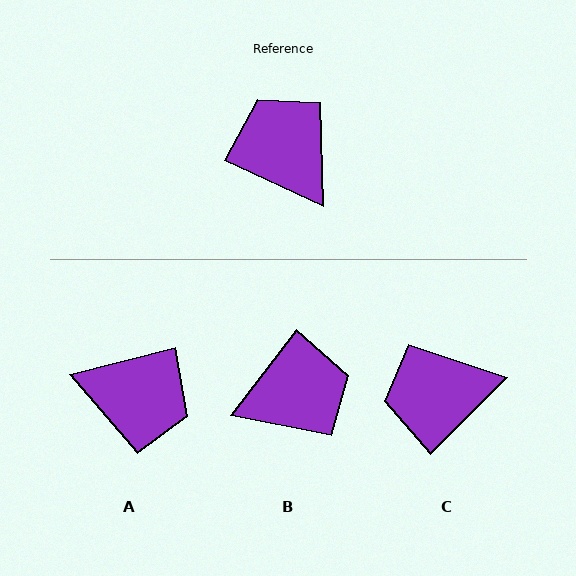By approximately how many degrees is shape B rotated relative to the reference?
Approximately 103 degrees clockwise.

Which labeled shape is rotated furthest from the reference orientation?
A, about 141 degrees away.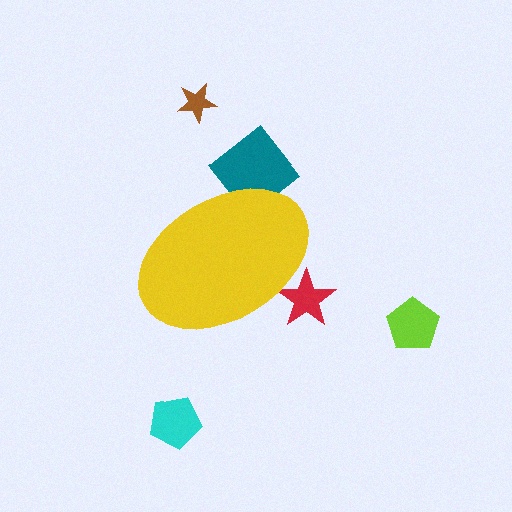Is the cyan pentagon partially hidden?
No, the cyan pentagon is fully visible.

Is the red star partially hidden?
Yes, the red star is partially hidden behind the yellow ellipse.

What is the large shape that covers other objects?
A yellow ellipse.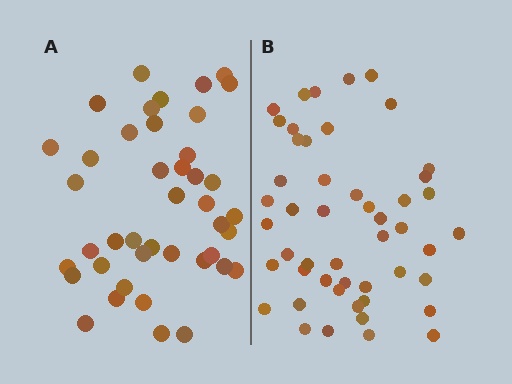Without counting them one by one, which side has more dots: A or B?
Region B (the right region) has more dots.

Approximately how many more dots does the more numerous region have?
Region B has roughly 8 or so more dots than region A.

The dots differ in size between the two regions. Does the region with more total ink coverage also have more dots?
No. Region A has more total ink coverage because its dots are larger, but region B actually contains more individual dots. Total area can be misleading — the number of items is what matters here.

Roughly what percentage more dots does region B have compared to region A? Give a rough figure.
About 15% more.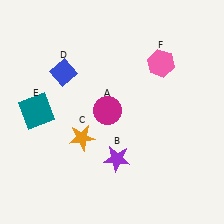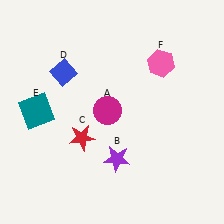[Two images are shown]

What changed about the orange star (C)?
In Image 1, C is orange. In Image 2, it changed to red.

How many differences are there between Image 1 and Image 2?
There is 1 difference between the two images.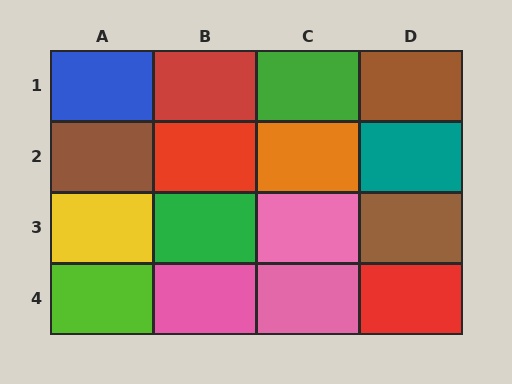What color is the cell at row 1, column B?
Red.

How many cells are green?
2 cells are green.